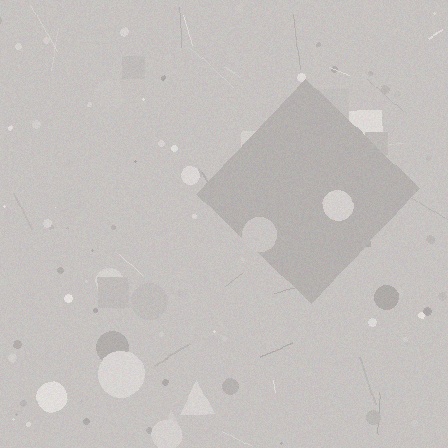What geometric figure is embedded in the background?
A diamond is embedded in the background.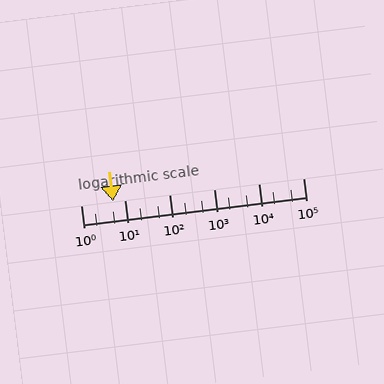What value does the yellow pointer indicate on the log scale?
The pointer indicates approximately 5.4.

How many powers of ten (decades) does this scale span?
The scale spans 5 decades, from 1 to 100000.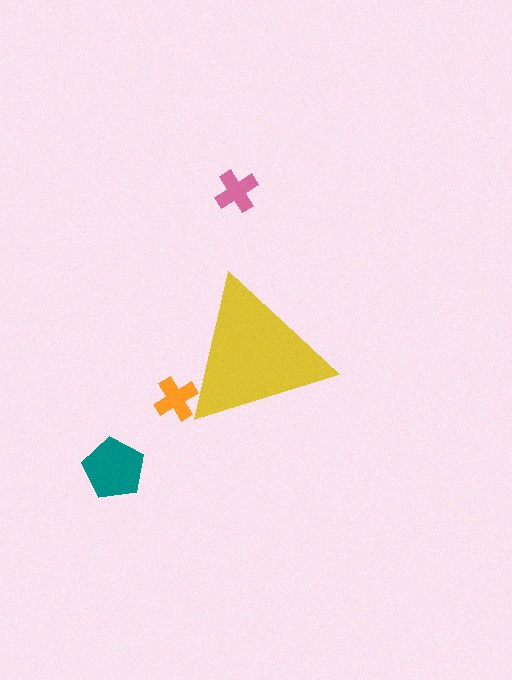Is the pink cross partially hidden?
No, the pink cross is fully visible.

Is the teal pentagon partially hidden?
No, the teal pentagon is fully visible.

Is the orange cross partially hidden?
Yes, the orange cross is partially hidden behind the yellow triangle.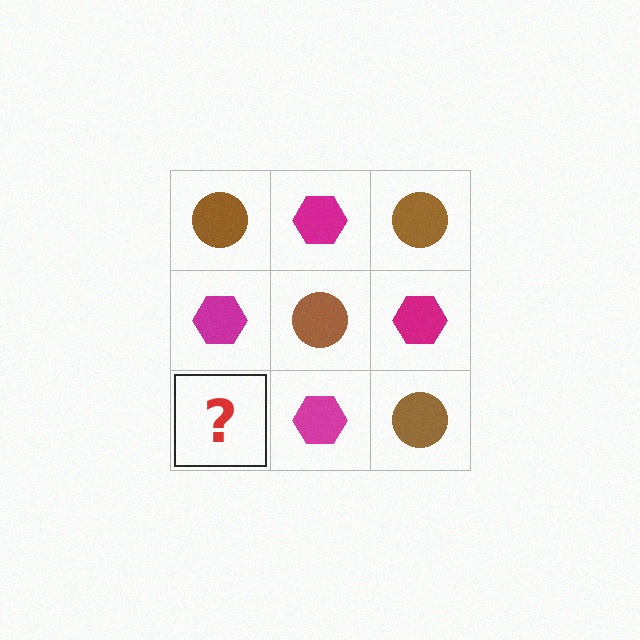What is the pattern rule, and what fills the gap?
The rule is that it alternates brown circle and magenta hexagon in a checkerboard pattern. The gap should be filled with a brown circle.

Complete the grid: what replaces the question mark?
The question mark should be replaced with a brown circle.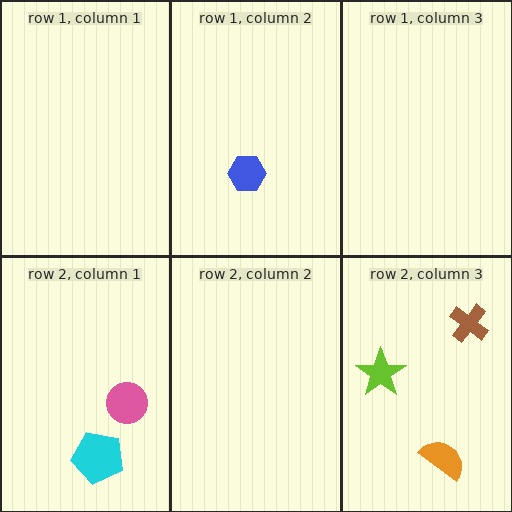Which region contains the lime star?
The row 2, column 3 region.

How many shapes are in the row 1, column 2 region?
1.